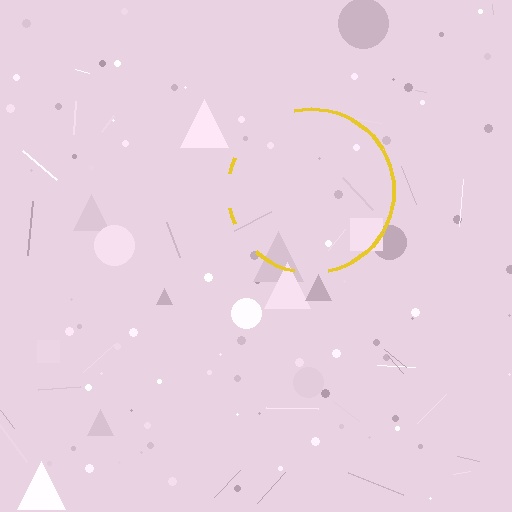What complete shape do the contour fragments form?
The contour fragments form a circle.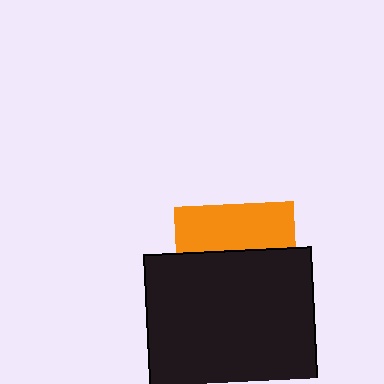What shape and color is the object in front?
The object in front is a black rectangle.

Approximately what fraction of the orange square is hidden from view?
Roughly 62% of the orange square is hidden behind the black rectangle.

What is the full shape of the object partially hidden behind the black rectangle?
The partially hidden object is an orange square.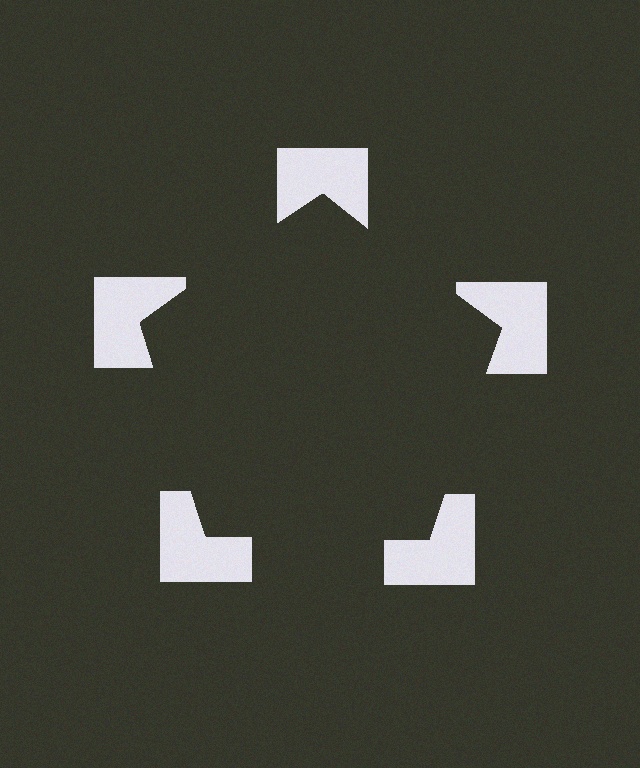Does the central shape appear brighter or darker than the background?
It typically appears slightly darker than the background, even though no actual brightness change is drawn.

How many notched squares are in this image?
There are 5 — one at each vertex of the illusory pentagon.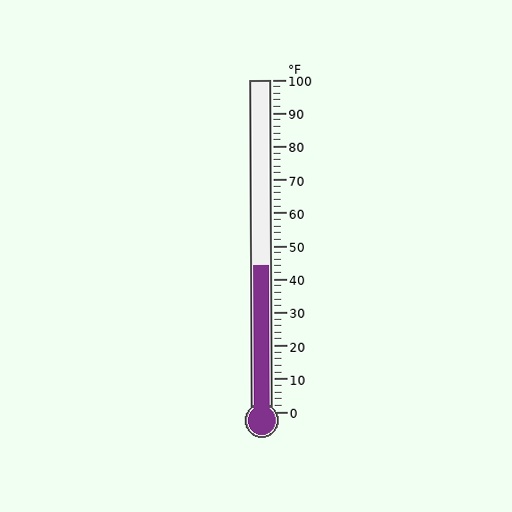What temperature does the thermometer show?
The thermometer shows approximately 44°F.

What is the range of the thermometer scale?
The thermometer scale ranges from 0°F to 100°F.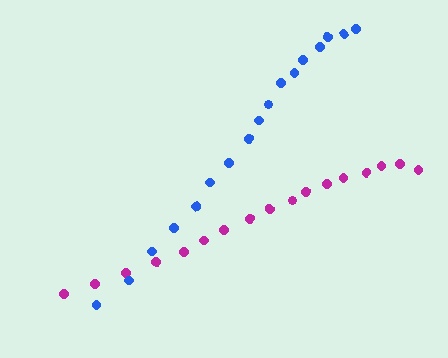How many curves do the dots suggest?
There are 2 distinct paths.